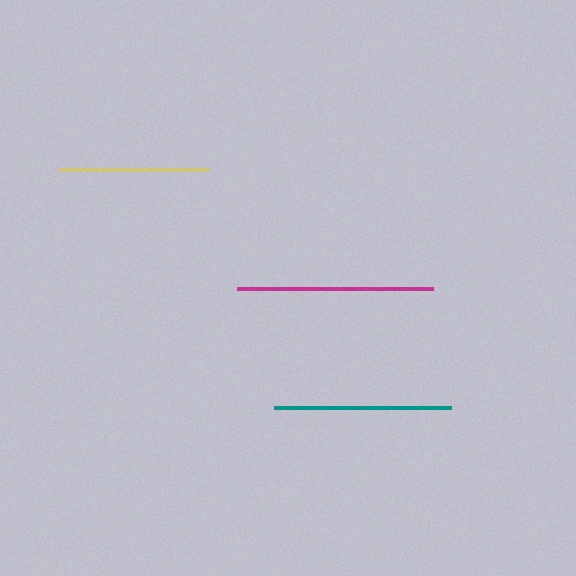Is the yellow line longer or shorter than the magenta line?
The magenta line is longer than the yellow line.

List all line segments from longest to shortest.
From longest to shortest: magenta, teal, yellow.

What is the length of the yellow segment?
The yellow segment is approximately 149 pixels long.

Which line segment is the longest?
The magenta line is the longest at approximately 197 pixels.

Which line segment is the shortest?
The yellow line is the shortest at approximately 149 pixels.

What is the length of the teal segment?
The teal segment is approximately 177 pixels long.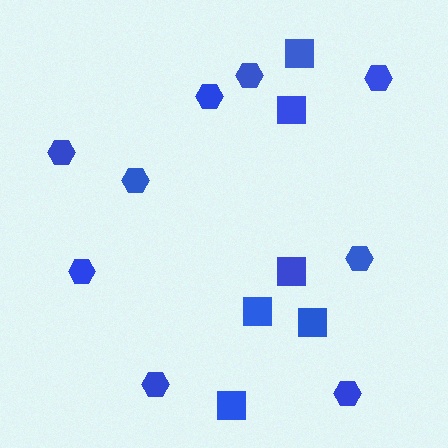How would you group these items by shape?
There are 2 groups: one group of squares (6) and one group of hexagons (9).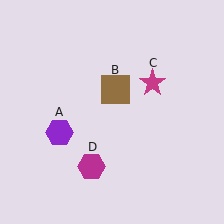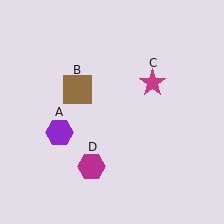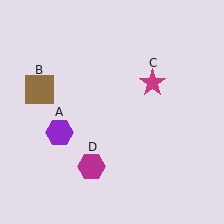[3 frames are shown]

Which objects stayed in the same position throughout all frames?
Purple hexagon (object A) and magenta star (object C) and magenta hexagon (object D) remained stationary.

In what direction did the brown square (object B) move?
The brown square (object B) moved left.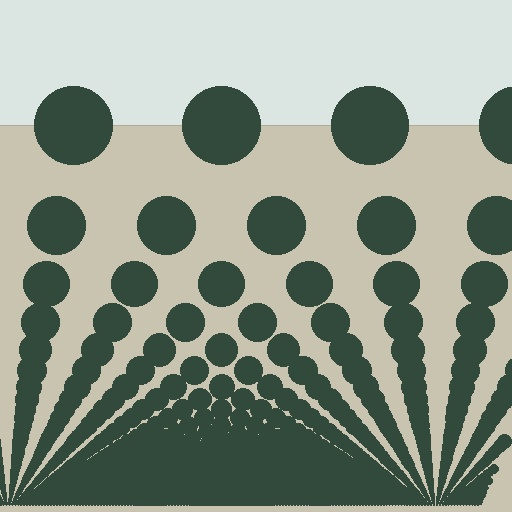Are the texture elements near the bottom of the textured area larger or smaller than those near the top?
Smaller. The gradient is inverted — elements near the bottom are smaller and denser.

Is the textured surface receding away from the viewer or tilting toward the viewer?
The surface appears to tilt toward the viewer. Texture elements get larger and sparser toward the top.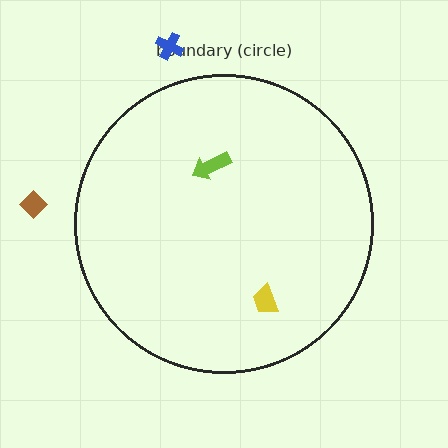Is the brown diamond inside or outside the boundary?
Outside.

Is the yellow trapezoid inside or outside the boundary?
Inside.